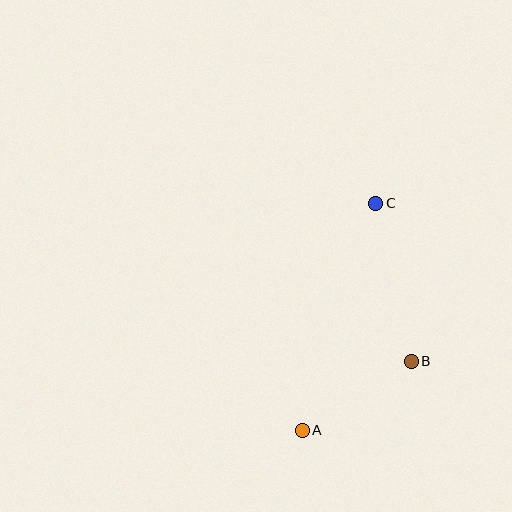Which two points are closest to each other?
Points A and B are closest to each other.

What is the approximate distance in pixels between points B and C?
The distance between B and C is approximately 162 pixels.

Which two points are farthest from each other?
Points A and C are farthest from each other.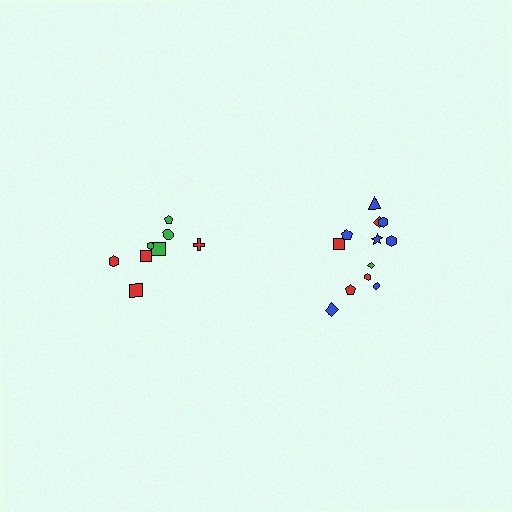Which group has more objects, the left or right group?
The right group.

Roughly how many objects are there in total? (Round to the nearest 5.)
Roughly 20 objects in total.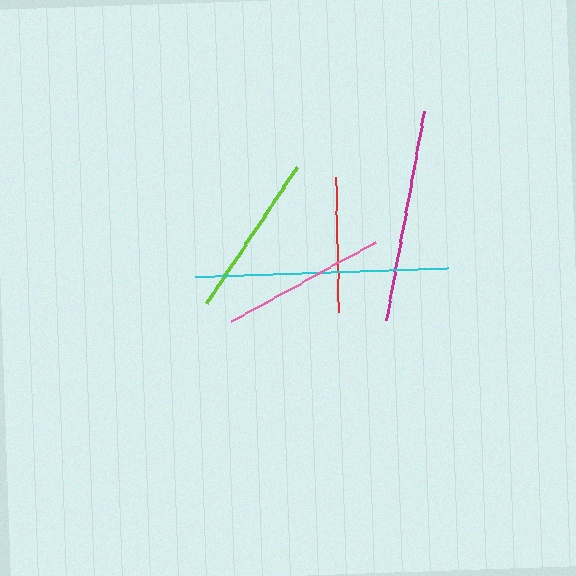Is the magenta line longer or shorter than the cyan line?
The cyan line is longer than the magenta line.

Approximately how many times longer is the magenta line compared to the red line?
The magenta line is approximately 1.6 times the length of the red line.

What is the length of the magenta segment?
The magenta segment is approximately 212 pixels long.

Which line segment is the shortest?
The red line is the shortest at approximately 135 pixels.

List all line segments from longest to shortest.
From longest to shortest: cyan, magenta, pink, lime, red.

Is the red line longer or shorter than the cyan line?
The cyan line is longer than the red line.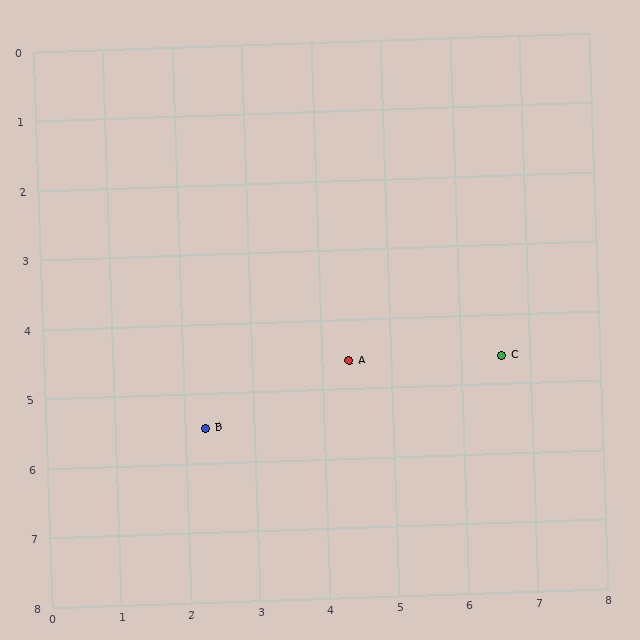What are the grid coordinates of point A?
Point A is at approximately (4.4, 4.6).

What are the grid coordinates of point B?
Point B is at approximately (2.3, 5.5).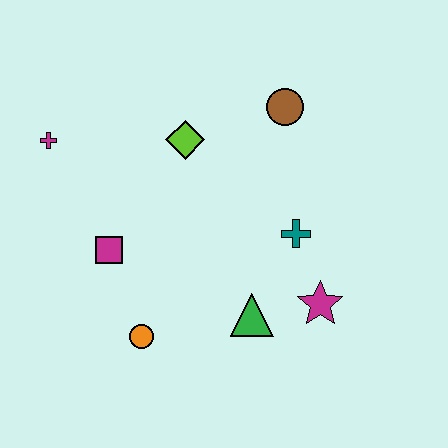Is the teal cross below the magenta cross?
Yes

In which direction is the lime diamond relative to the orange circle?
The lime diamond is above the orange circle.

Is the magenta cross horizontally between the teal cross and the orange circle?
No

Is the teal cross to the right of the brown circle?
Yes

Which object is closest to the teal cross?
The magenta star is closest to the teal cross.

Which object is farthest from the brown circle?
The orange circle is farthest from the brown circle.